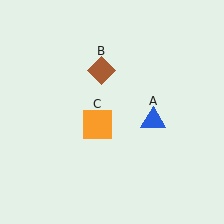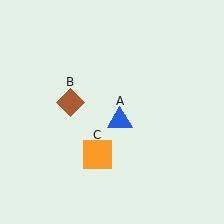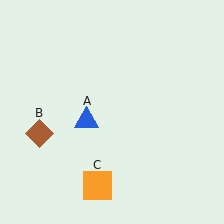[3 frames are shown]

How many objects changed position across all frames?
3 objects changed position: blue triangle (object A), brown diamond (object B), orange square (object C).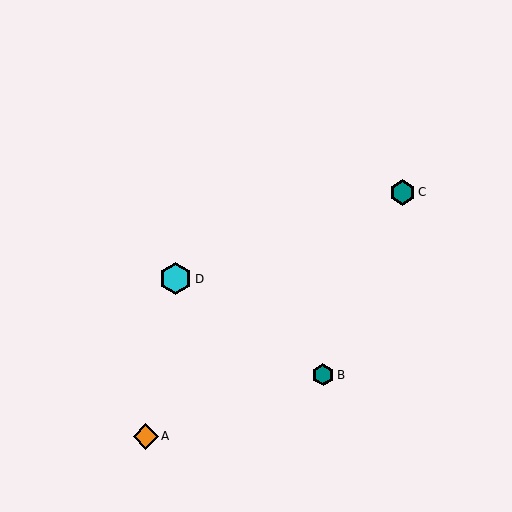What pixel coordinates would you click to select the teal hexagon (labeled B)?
Click at (323, 374) to select the teal hexagon B.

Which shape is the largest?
The cyan hexagon (labeled D) is the largest.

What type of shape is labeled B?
Shape B is a teal hexagon.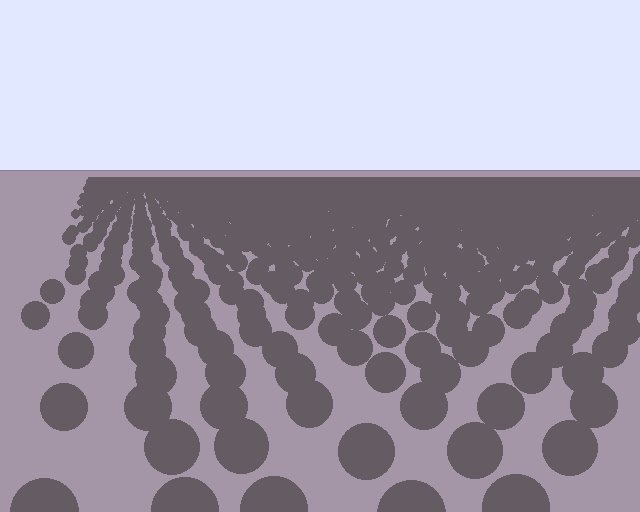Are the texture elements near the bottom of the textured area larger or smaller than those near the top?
Larger. Near the bottom, elements are closer to the viewer and appear at a bigger on-screen size.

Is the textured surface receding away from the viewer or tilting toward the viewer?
The surface is receding away from the viewer. Texture elements get smaller and denser toward the top.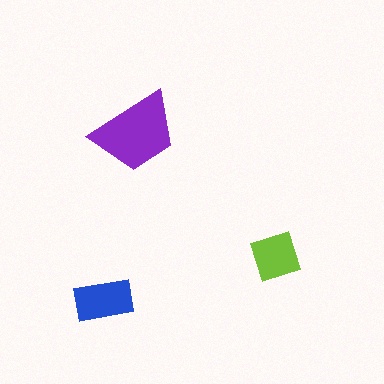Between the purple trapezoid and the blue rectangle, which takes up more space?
The purple trapezoid.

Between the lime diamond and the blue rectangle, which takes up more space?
The blue rectangle.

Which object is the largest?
The purple trapezoid.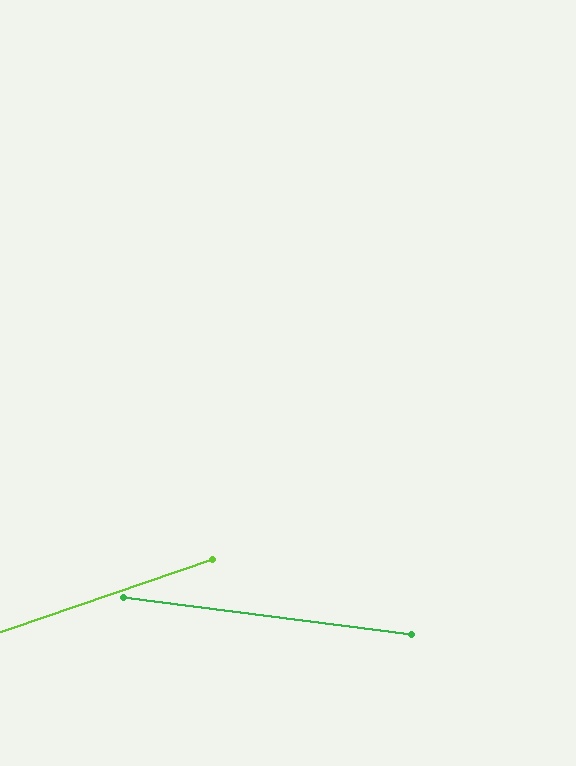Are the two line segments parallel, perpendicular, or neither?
Neither parallel nor perpendicular — they differ by about 26°.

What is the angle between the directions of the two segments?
Approximately 26 degrees.